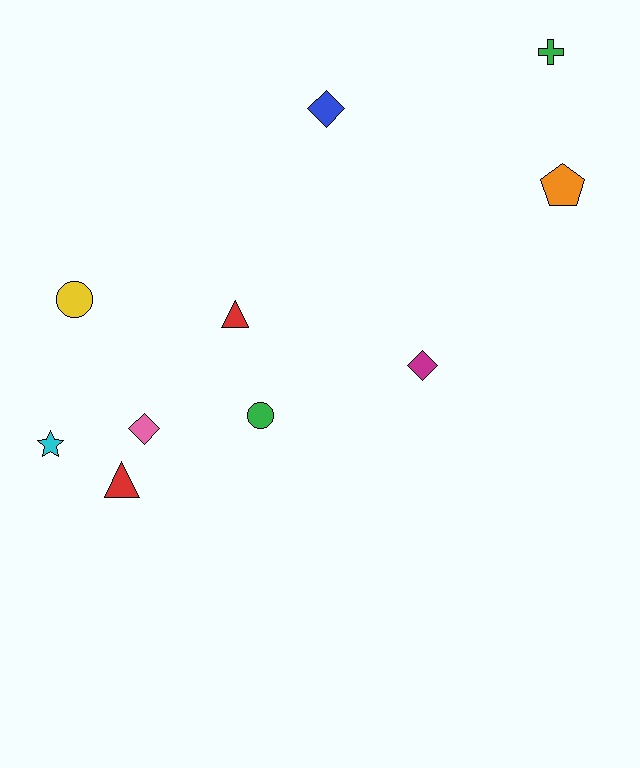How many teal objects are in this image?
There are no teal objects.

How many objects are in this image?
There are 10 objects.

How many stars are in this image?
There is 1 star.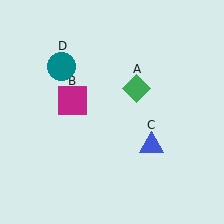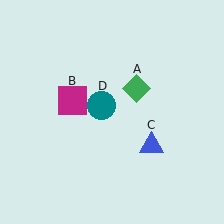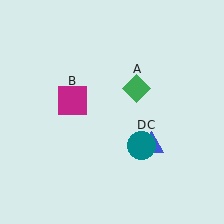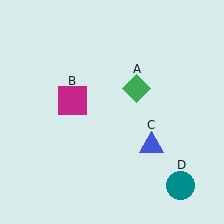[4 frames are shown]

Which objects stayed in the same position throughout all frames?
Green diamond (object A) and magenta square (object B) and blue triangle (object C) remained stationary.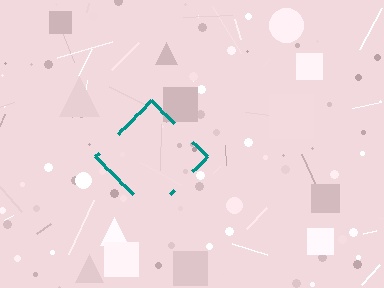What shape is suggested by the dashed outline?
The dashed outline suggests a diamond.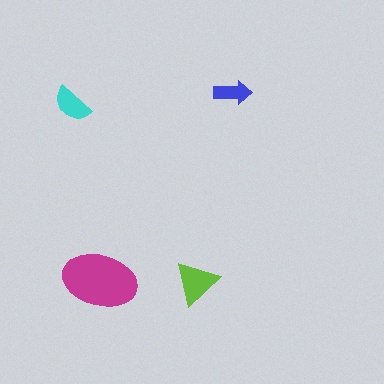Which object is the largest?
The magenta ellipse.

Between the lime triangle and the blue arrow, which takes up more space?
The lime triangle.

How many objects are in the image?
There are 4 objects in the image.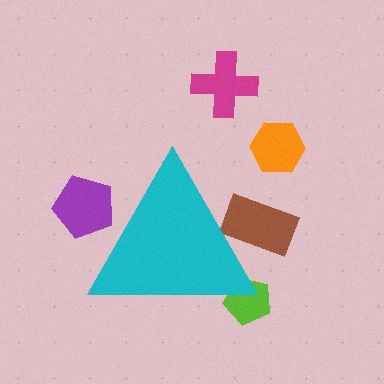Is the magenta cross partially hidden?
No, the magenta cross is fully visible.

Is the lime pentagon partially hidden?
Yes, the lime pentagon is partially hidden behind the cyan triangle.